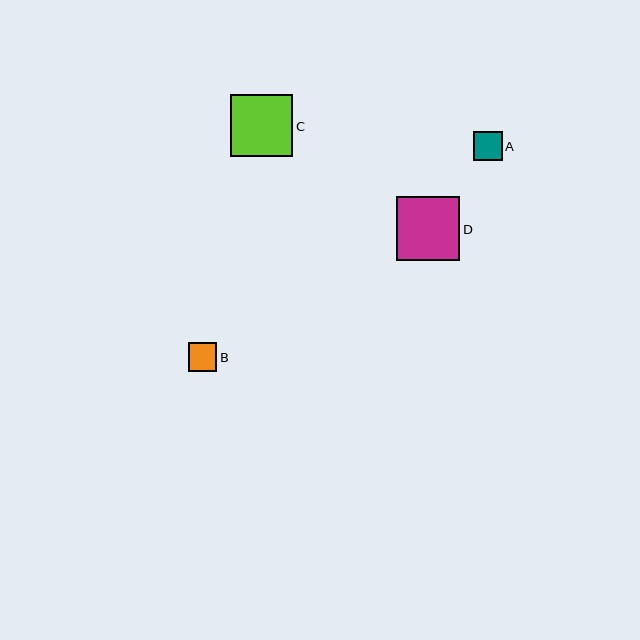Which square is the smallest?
Square B is the smallest with a size of approximately 28 pixels.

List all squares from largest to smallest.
From largest to smallest: D, C, A, B.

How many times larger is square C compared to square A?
Square C is approximately 2.2 times the size of square A.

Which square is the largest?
Square D is the largest with a size of approximately 64 pixels.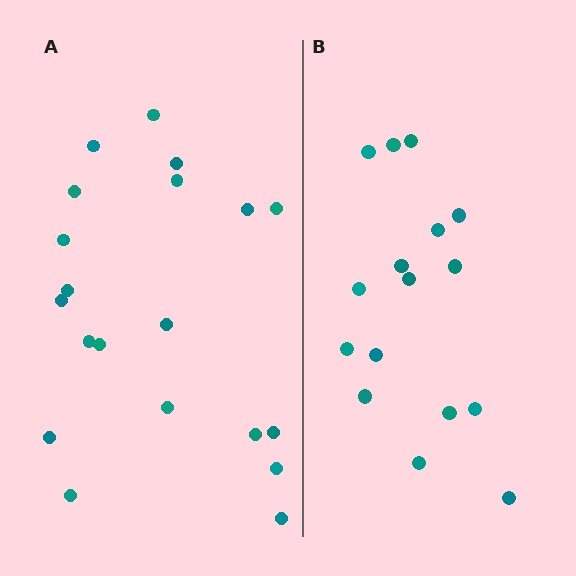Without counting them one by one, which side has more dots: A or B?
Region A (the left region) has more dots.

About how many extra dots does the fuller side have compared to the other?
Region A has about 4 more dots than region B.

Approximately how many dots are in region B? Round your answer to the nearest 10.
About 20 dots. (The exact count is 16, which rounds to 20.)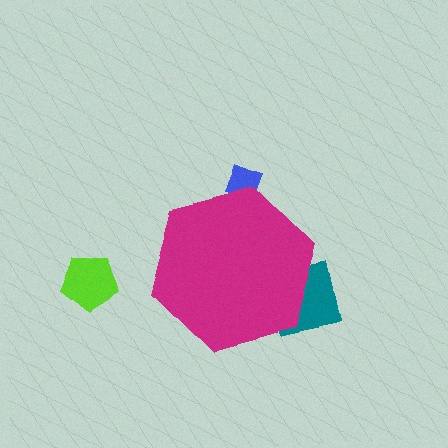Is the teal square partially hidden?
Yes, the teal square is partially hidden behind the magenta hexagon.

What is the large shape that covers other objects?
A magenta hexagon.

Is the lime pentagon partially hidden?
No, the lime pentagon is fully visible.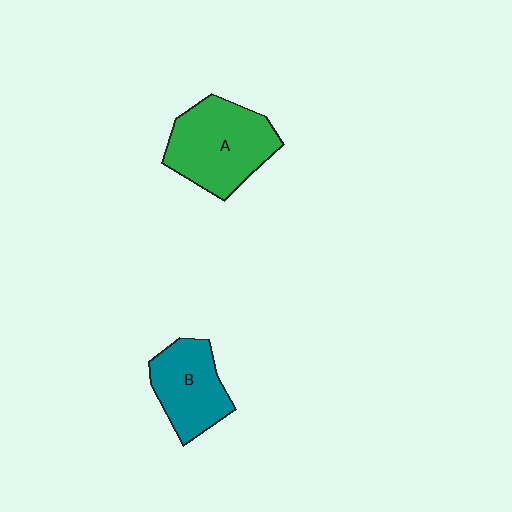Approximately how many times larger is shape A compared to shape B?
Approximately 1.4 times.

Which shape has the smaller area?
Shape B (teal).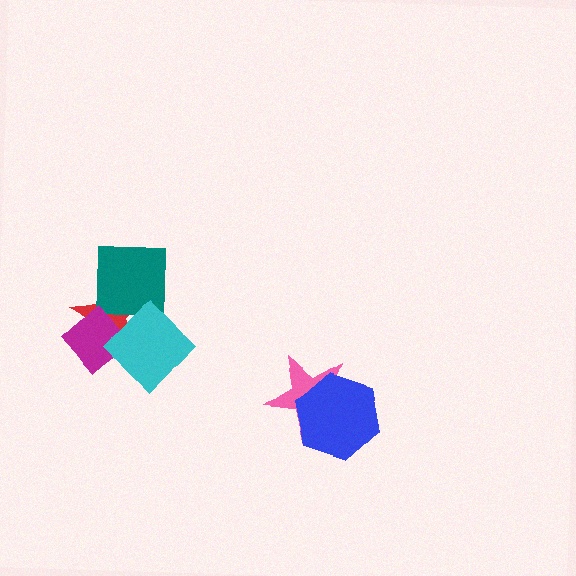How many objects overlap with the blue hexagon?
1 object overlaps with the blue hexagon.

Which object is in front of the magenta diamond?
The cyan diamond is in front of the magenta diamond.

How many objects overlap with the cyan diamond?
3 objects overlap with the cyan diamond.